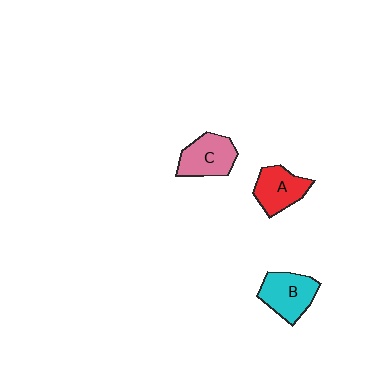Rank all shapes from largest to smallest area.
From largest to smallest: B (cyan), C (pink), A (red).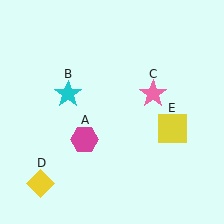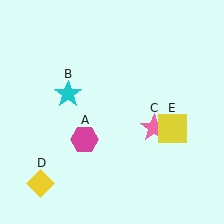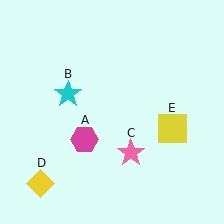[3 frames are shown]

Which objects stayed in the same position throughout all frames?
Magenta hexagon (object A) and cyan star (object B) and yellow diamond (object D) and yellow square (object E) remained stationary.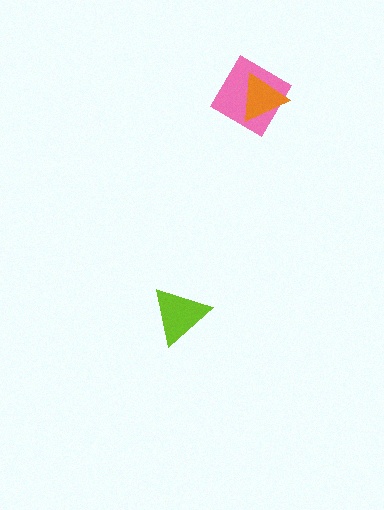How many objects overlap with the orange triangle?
1 object overlaps with the orange triangle.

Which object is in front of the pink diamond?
The orange triangle is in front of the pink diamond.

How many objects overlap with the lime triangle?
0 objects overlap with the lime triangle.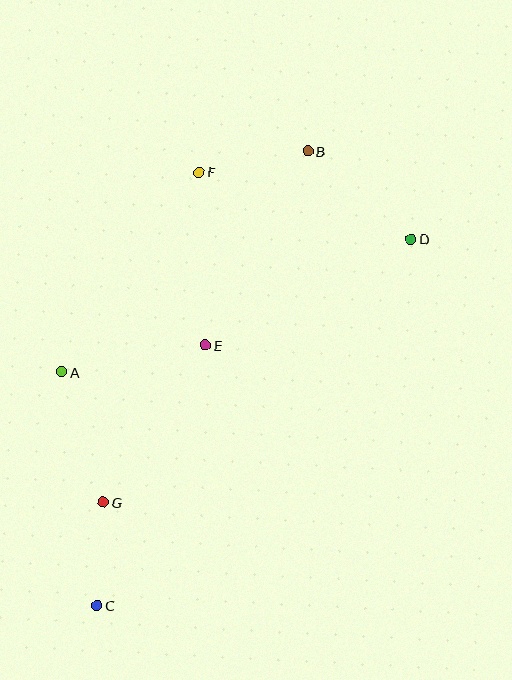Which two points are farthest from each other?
Points B and C are farthest from each other.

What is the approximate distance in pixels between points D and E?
The distance between D and E is approximately 232 pixels.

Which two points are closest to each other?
Points C and G are closest to each other.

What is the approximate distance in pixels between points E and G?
The distance between E and G is approximately 187 pixels.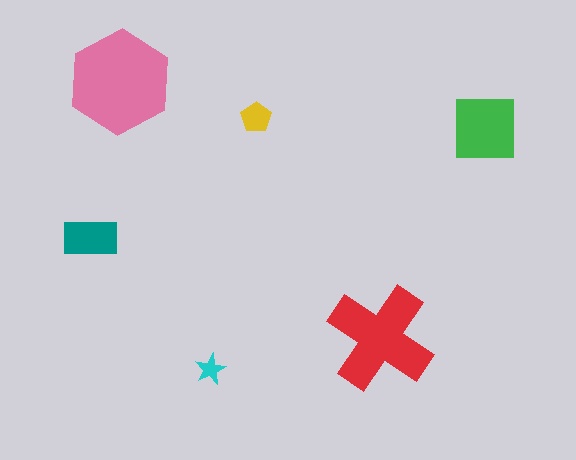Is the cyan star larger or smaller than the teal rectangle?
Smaller.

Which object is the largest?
The pink hexagon.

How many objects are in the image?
There are 6 objects in the image.